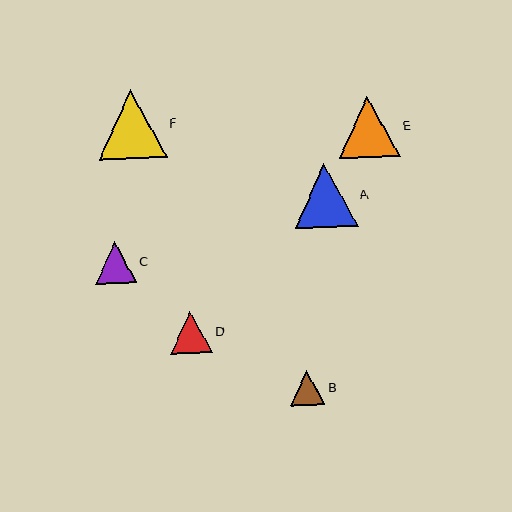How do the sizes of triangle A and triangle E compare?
Triangle A and triangle E are approximately the same size.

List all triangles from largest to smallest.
From largest to smallest: F, A, E, D, C, B.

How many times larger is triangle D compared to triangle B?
Triangle D is approximately 1.2 times the size of triangle B.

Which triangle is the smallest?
Triangle B is the smallest with a size of approximately 35 pixels.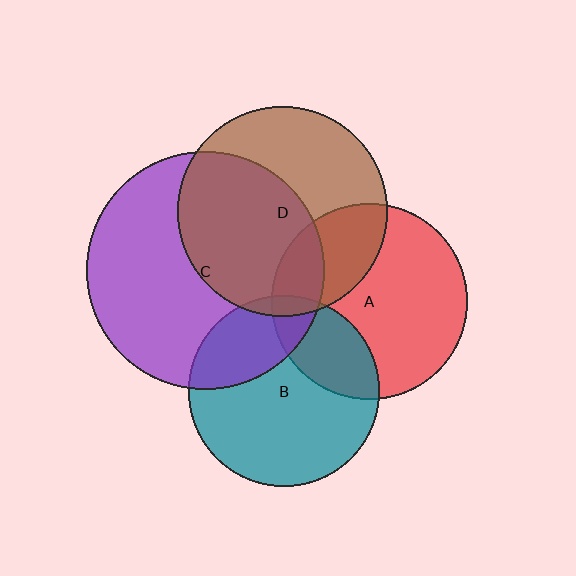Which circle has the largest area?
Circle C (purple).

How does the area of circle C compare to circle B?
Approximately 1.6 times.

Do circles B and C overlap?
Yes.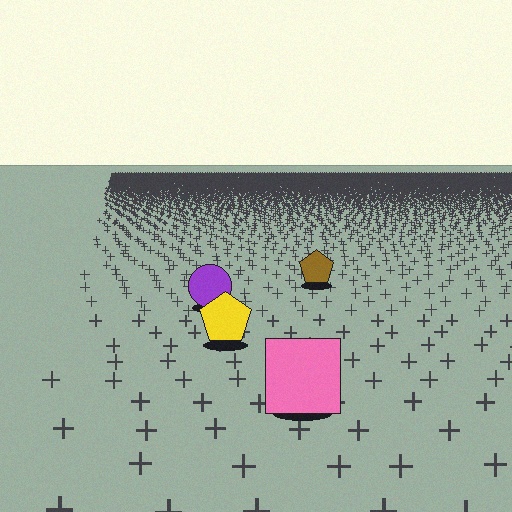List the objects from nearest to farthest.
From nearest to farthest: the pink square, the yellow pentagon, the purple circle, the brown pentagon.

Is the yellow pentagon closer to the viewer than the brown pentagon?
Yes. The yellow pentagon is closer — you can tell from the texture gradient: the ground texture is coarser near it.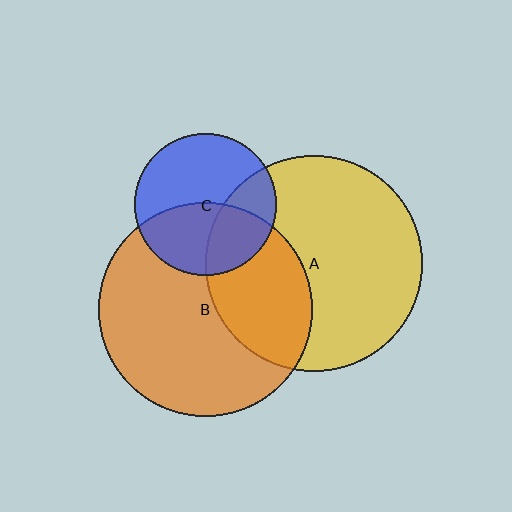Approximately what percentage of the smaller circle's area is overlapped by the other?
Approximately 35%.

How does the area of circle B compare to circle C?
Approximately 2.3 times.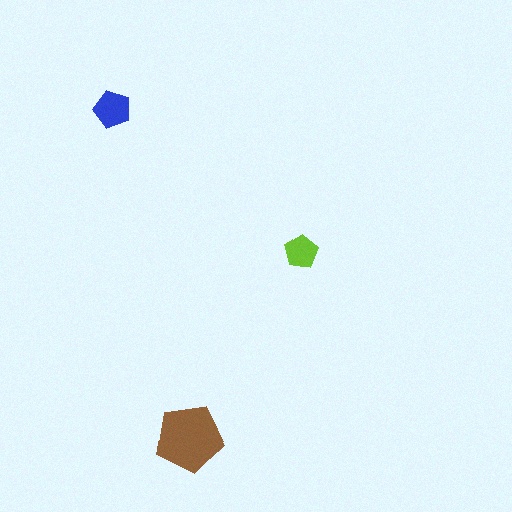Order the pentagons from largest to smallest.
the brown one, the blue one, the lime one.